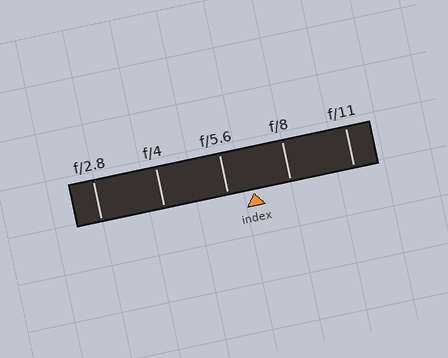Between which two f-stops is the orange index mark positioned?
The index mark is between f/5.6 and f/8.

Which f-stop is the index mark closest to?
The index mark is closest to f/5.6.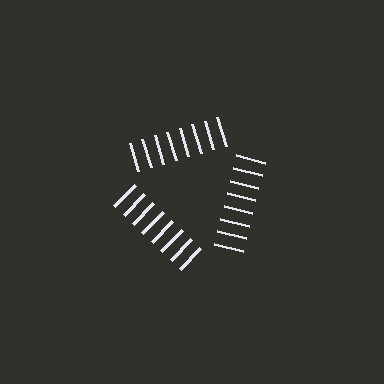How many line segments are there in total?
24 — 8 along each of the 3 edges.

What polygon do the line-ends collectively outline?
An illusory triangle — the line segments terminate on its edges but no continuous stroke is drawn.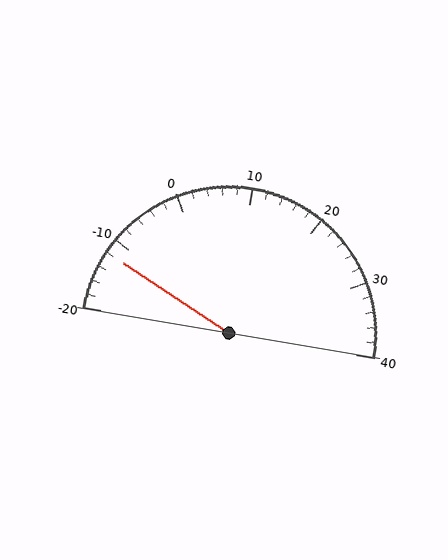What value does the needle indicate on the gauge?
The needle indicates approximately -12.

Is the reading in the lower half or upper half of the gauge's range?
The reading is in the lower half of the range (-20 to 40).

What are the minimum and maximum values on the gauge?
The gauge ranges from -20 to 40.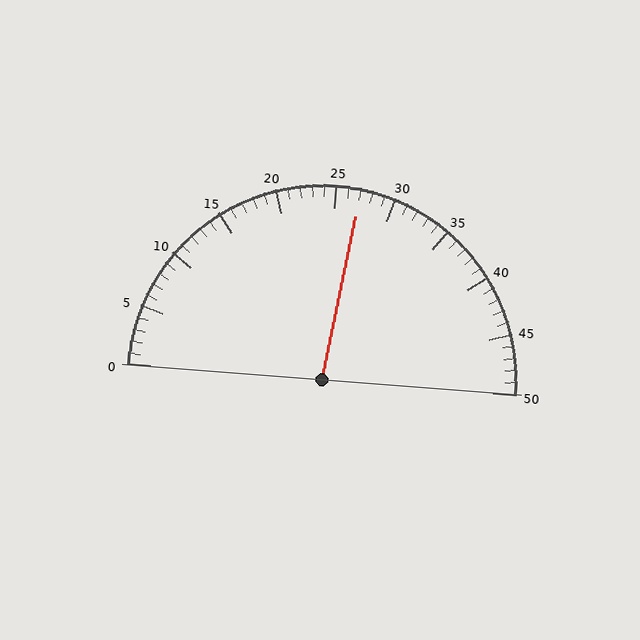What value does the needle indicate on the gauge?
The needle indicates approximately 27.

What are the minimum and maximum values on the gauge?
The gauge ranges from 0 to 50.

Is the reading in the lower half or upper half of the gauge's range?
The reading is in the upper half of the range (0 to 50).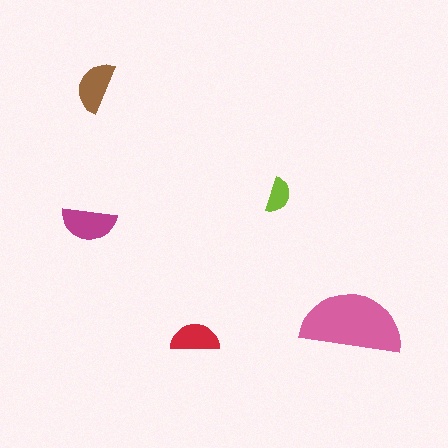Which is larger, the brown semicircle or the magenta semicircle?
The magenta one.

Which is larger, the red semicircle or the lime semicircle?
The red one.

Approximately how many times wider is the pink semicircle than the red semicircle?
About 2 times wider.